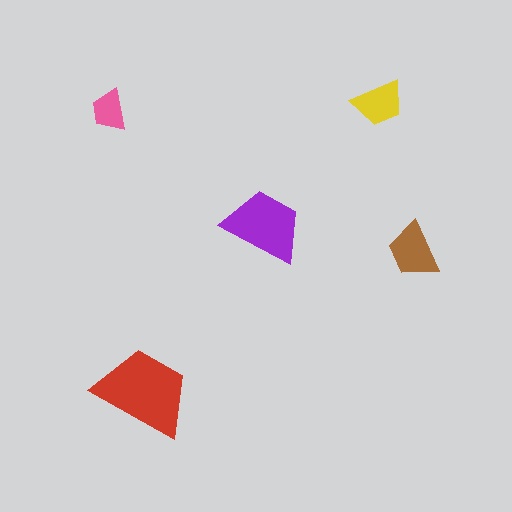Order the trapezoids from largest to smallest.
the red one, the purple one, the brown one, the yellow one, the pink one.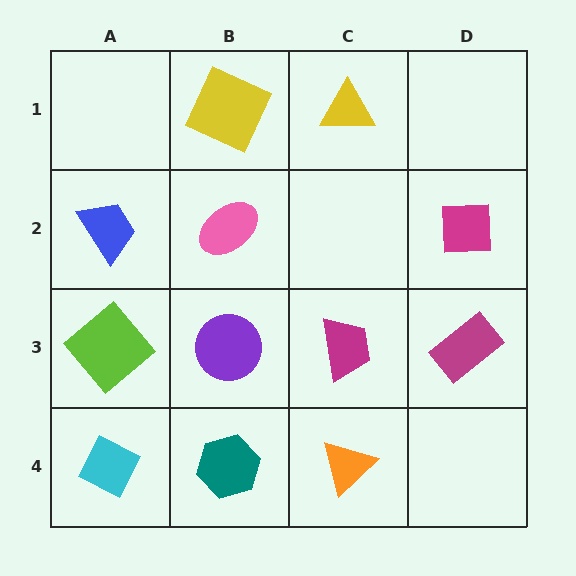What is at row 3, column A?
A lime diamond.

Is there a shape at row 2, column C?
No, that cell is empty.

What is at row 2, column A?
A blue trapezoid.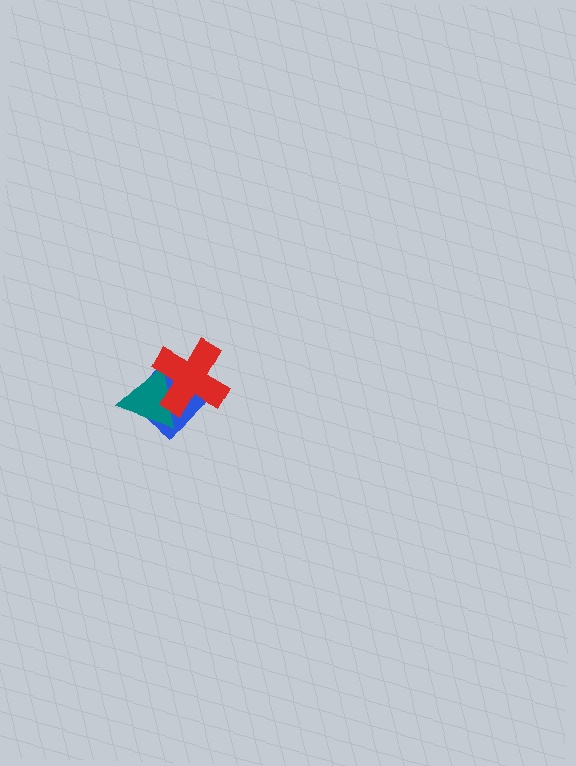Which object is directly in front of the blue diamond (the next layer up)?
The teal triangle is directly in front of the blue diamond.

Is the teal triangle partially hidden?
Yes, it is partially covered by another shape.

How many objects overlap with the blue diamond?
2 objects overlap with the blue diamond.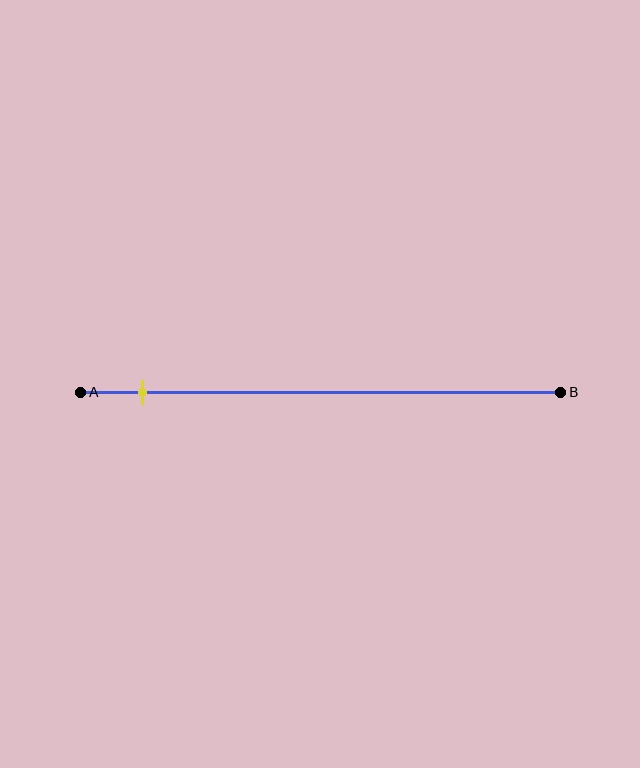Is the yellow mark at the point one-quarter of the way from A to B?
No, the mark is at about 15% from A, not at the 25% one-quarter point.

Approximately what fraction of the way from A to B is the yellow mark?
The yellow mark is approximately 15% of the way from A to B.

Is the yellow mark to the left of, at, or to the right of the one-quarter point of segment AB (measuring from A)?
The yellow mark is to the left of the one-quarter point of segment AB.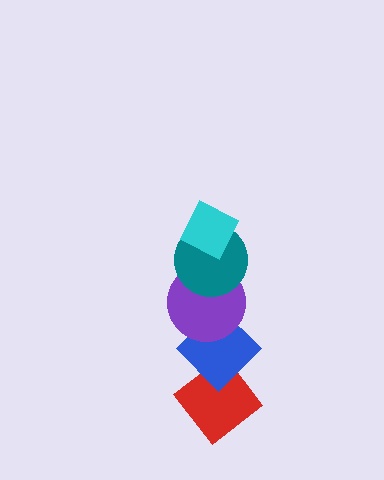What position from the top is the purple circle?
The purple circle is 3rd from the top.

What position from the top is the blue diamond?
The blue diamond is 4th from the top.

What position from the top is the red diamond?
The red diamond is 5th from the top.